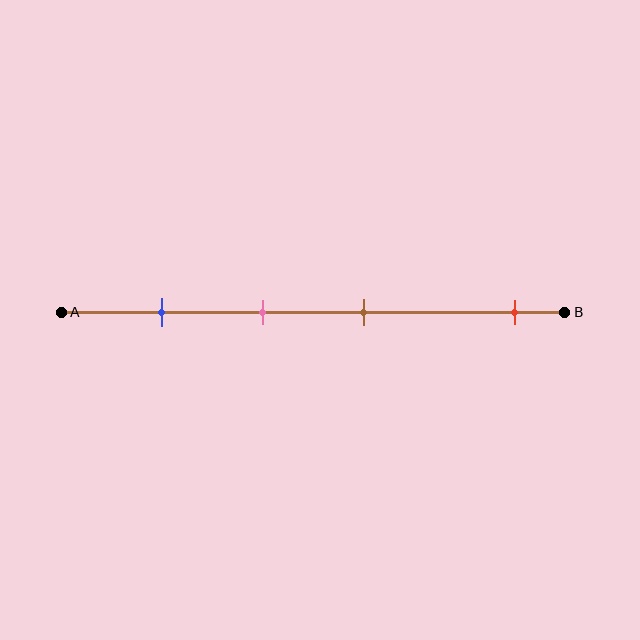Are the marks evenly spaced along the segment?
No, the marks are not evenly spaced.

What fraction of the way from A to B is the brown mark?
The brown mark is approximately 60% (0.6) of the way from A to B.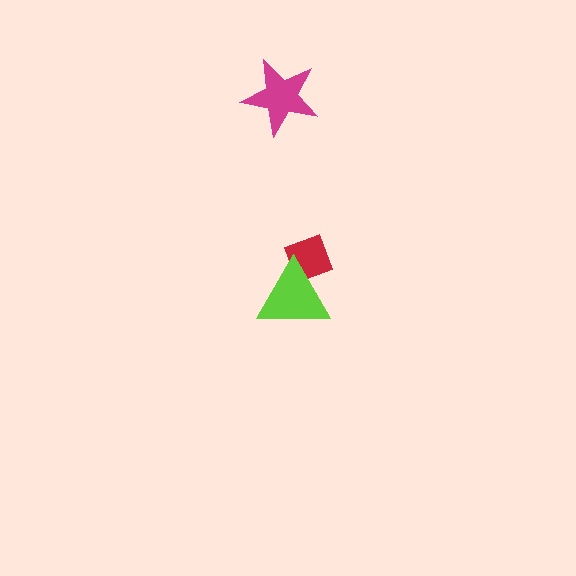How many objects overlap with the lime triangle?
1 object overlaps with the lime triangle.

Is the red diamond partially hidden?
Yes, it is partially covered by another shape.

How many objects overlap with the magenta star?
0 objects overlap with the magenta star.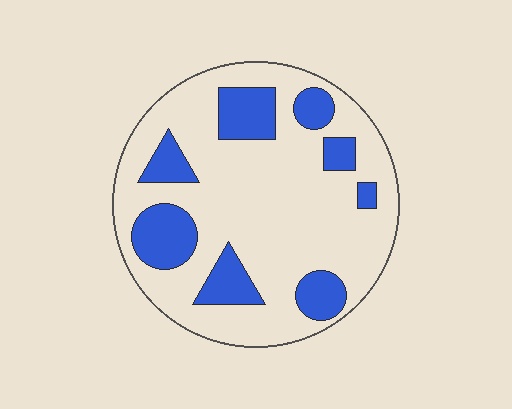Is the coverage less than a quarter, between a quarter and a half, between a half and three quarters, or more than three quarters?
Less than a quarter.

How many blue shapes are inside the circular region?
8.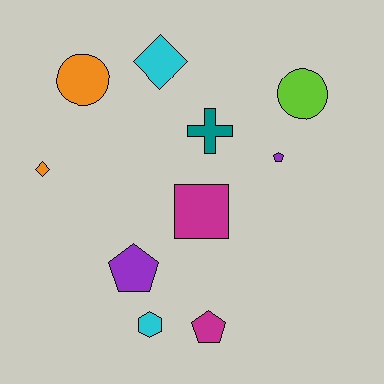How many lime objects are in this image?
There is 1 lime object.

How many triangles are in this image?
There are no triangles.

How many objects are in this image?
There are 10 objects.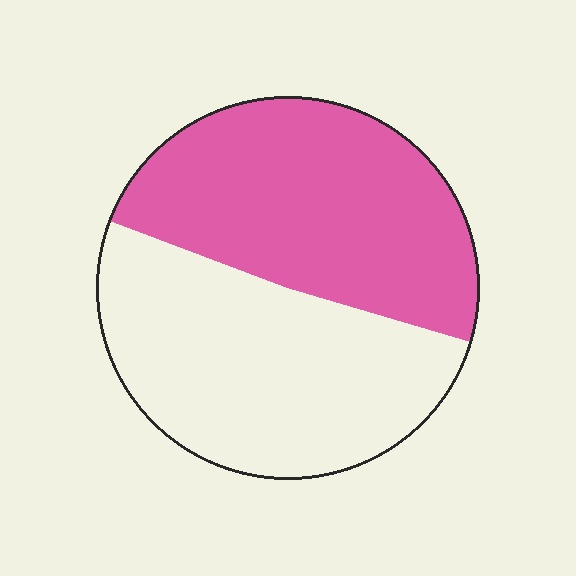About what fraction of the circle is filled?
About one half (1/2).